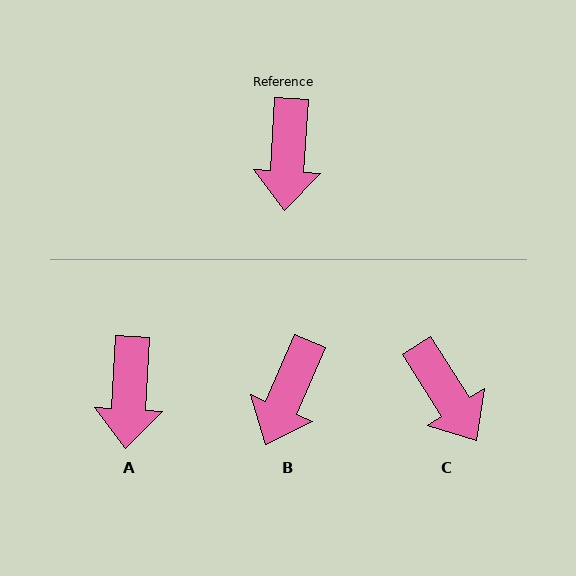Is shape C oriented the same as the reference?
No, it is off by about 36 degrees.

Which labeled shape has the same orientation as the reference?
A.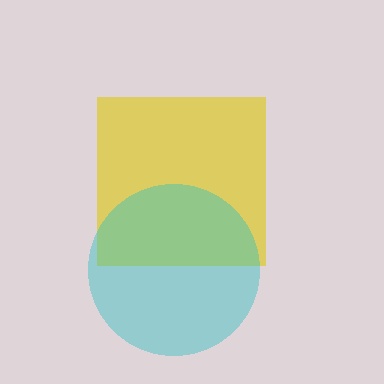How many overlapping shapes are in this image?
There are 2 overlapping shapes in the image.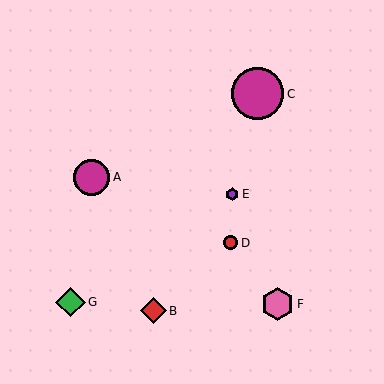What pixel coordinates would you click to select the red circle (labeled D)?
Click at (231, 243) to select the red circle D.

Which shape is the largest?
The magenta circle (labeled C) is the largest.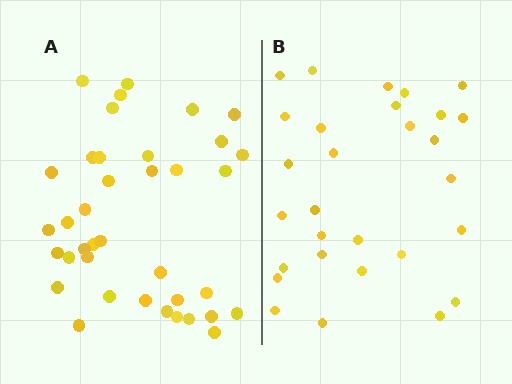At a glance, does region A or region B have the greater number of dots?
Region A (the left region) has more dots.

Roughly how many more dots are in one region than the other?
Region A has roughly 8 or so more dots than region B.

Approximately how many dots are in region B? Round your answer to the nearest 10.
About 30 dots. (The exact count is 29, which rounds to 30.)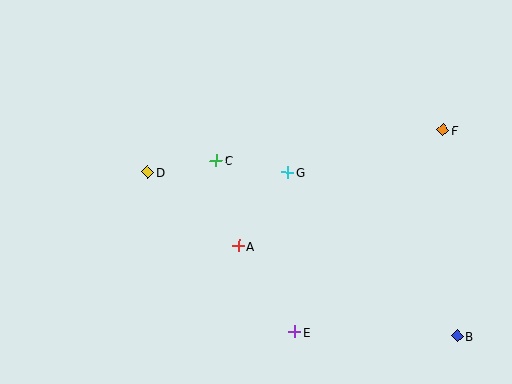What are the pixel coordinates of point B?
Point B is at (457, 336).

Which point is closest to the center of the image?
Point G at (288, 172) is closest to the center.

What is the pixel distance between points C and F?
The distance between C and F is 229 pixels.